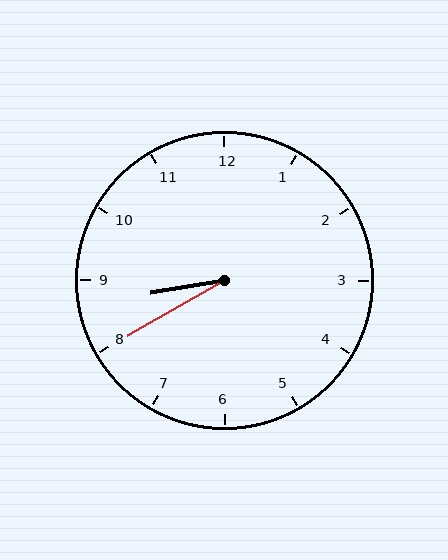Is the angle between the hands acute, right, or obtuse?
It is acute.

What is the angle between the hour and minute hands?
Approximately 20 degrees.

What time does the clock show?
8:40.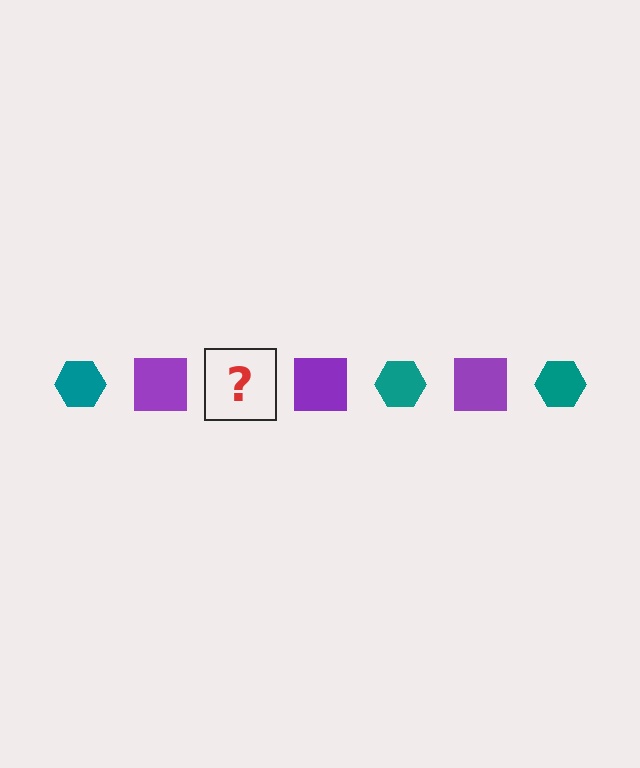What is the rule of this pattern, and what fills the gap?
The rule is that the pattern alternates between teal hexagon and purple square. The gap should be filled with a teal hexagon.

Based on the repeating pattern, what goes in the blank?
The blank should be a teal hexagon.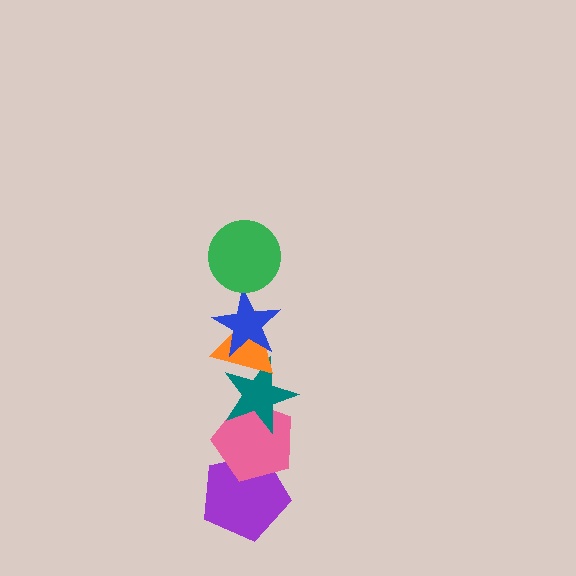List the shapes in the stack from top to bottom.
From top to bottom: the green circle, the blue star, the orange triangle, the teal star, the pink pentagon, the purple pentagon.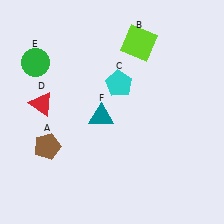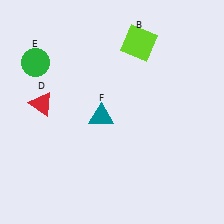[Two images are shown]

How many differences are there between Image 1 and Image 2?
There are 2 differences between the two images.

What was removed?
The cyan pentagon (C), the brown pentagon (A) were removed in Image 2.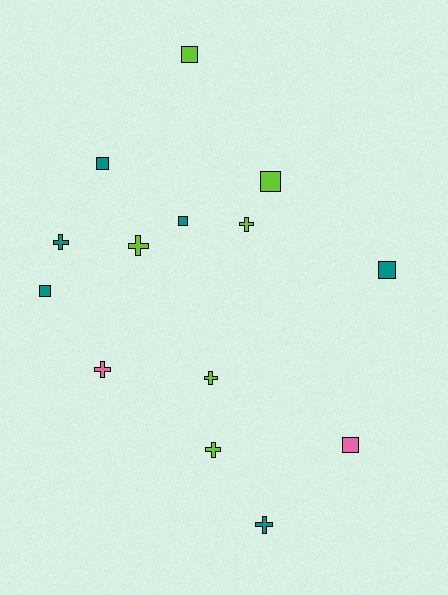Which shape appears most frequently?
Square, with 7 objects.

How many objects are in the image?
There are 14 objects.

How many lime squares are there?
There are 2 lime squares.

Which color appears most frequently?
Teal, with 6 objects.